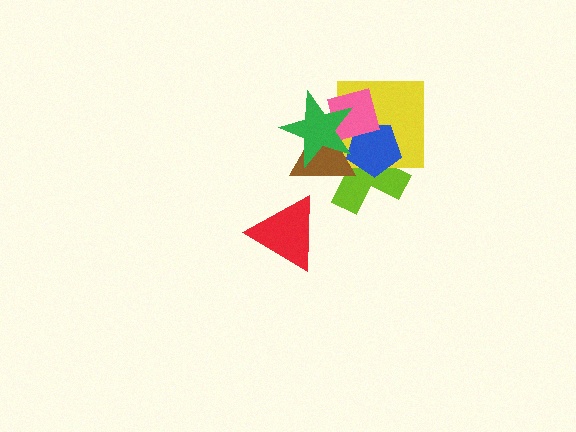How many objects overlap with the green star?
5 objects overlap with the green star.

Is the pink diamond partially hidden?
Yes, it is partially covered by another shape.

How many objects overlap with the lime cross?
5 objects overlap with the lime cross.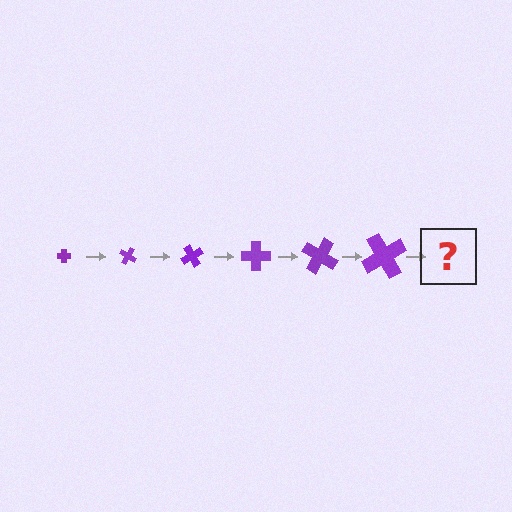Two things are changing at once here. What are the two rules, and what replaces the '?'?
The two rules are that the cross grows larger each step and it rotates 30 degrees each step. The '?' should be a cross, larger than the previous one and rotated 180 degrees from the start.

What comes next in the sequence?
The next element should be a cross, larger than the previous one and rotated 180 degrees from the start.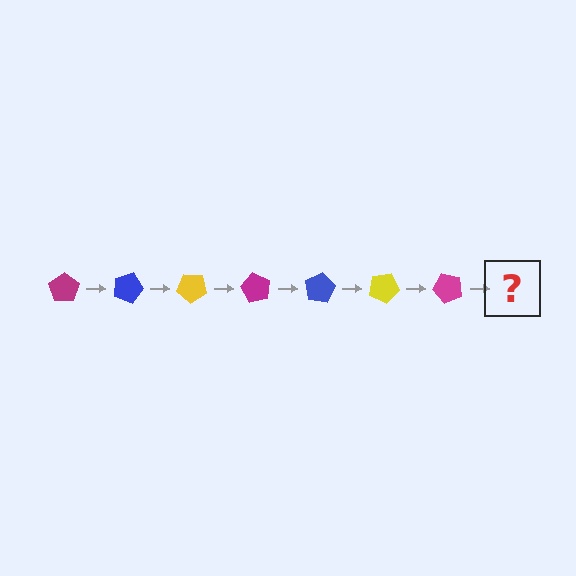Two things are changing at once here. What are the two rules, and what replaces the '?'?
The two rules are that it rotates 20 degrees each step and the color cycles through magenta, blue, and yellow. The '?' should be a blue pentagon, rotated 140 degrees from the start.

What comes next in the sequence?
The next element should be a blue pentagon, rotated 140 degrees from the start.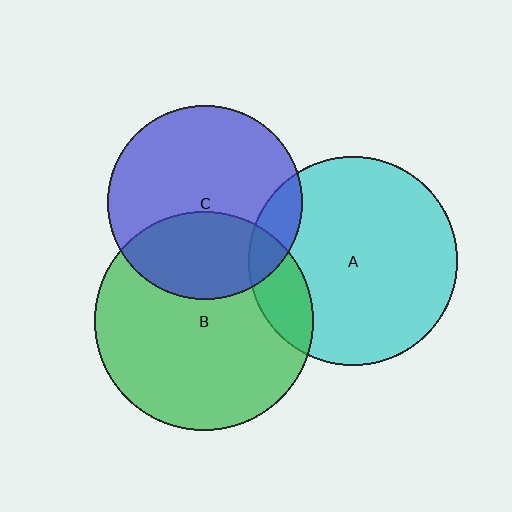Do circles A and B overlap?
Yes.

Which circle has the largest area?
Circle B (green).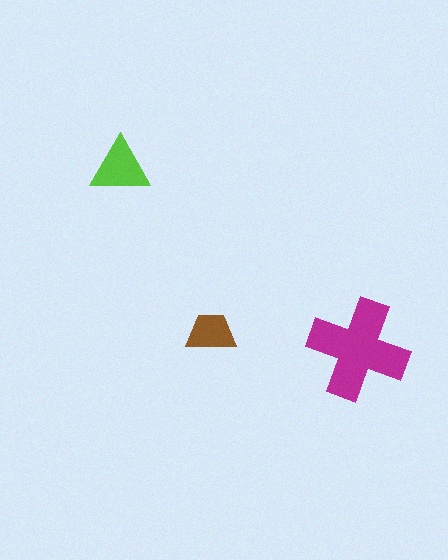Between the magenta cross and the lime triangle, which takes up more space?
The magenta cross.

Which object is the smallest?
The brown trapezoid.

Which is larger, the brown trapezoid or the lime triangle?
The lime triangle.